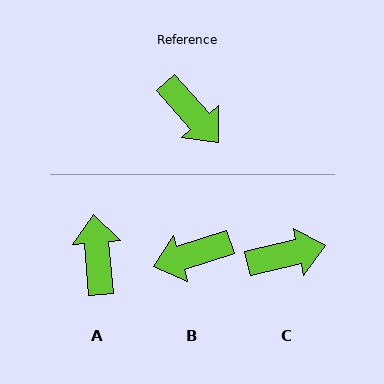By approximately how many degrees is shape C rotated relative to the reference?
Approximately 61 degrees counter-clockwise.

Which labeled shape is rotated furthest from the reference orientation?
A, about 144 degrees away.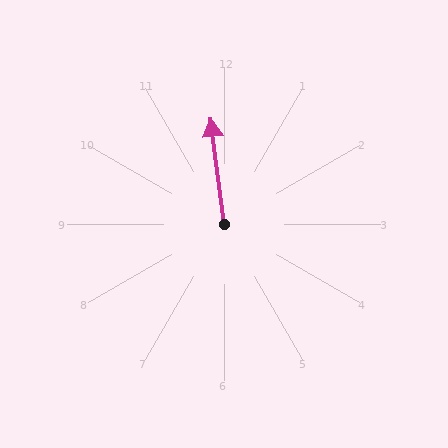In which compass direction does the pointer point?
North.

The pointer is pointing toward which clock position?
Roughly 12 o'clock.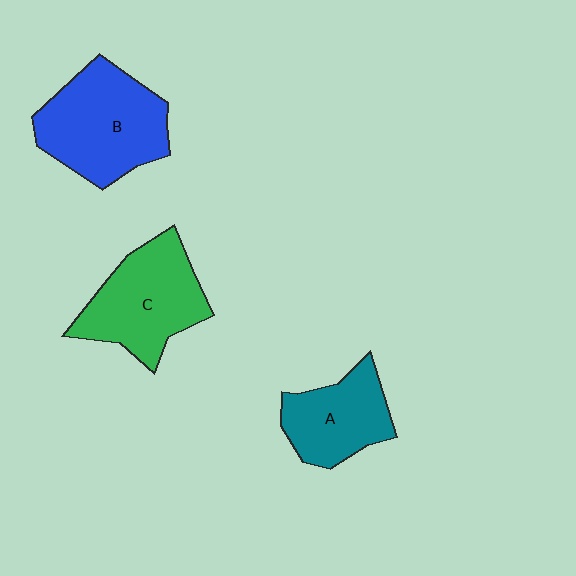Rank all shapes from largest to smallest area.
From largest to smallest: B (blue), C (green), A (teal).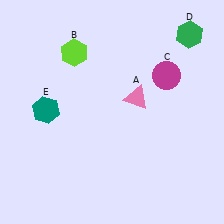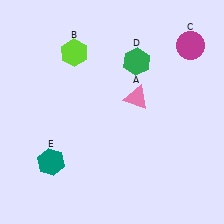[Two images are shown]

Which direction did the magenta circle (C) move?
The magenta circle (C) moved up.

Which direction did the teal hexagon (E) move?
The teal hexagon (E) moved down.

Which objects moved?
The objects that moved are: the magenta circle (C), the green hexagon (D), the teal hexagon (E).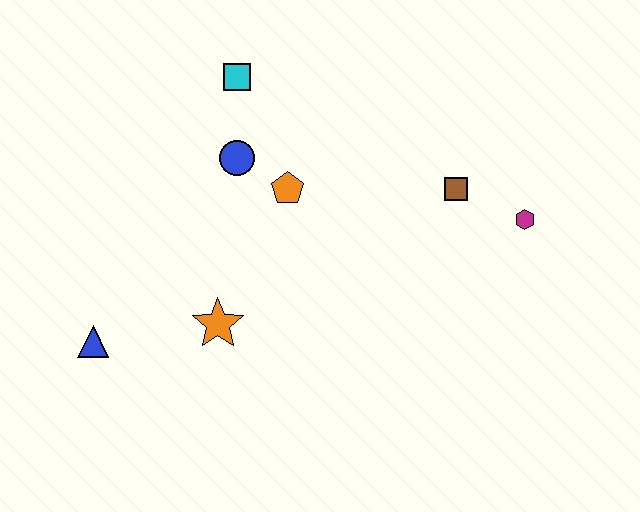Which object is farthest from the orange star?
The magenta hexagon is farthest from the orange star.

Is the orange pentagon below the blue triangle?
No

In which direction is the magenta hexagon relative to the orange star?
The magenta hexagon is to the right of the orange star.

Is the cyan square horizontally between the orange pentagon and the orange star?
Yes